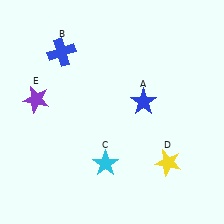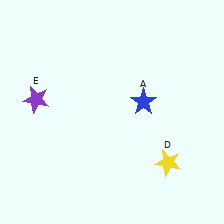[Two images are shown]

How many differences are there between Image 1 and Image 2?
There are 2 differences between the two images.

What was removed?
The cyan star (C), the blue cross (B) were removed in Image 2.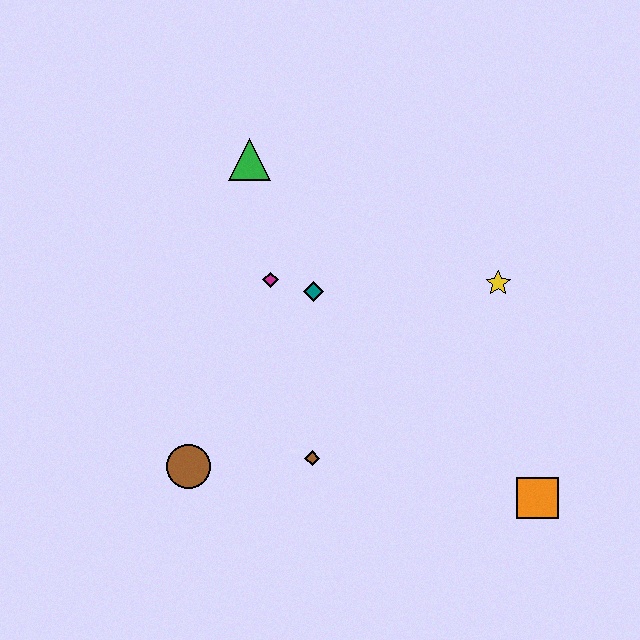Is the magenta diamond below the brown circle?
No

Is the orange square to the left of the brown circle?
No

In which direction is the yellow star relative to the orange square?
The yellow star is above the orange square.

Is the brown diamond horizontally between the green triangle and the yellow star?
Yes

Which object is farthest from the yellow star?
The brown circle is farthest from the yellow star.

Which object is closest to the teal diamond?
The magenta diamond is closest to the teal diamond.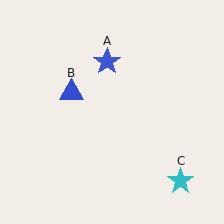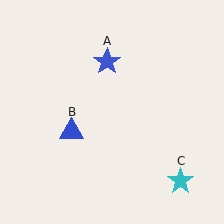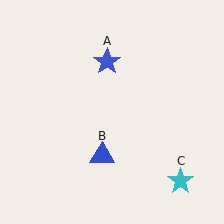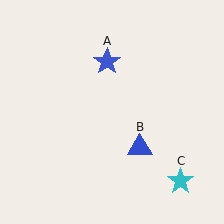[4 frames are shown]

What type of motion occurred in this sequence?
The blue triangle (object B) rotated counterclockwise around the center of the scene.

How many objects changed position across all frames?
1 object changed position: blue triangle (object B).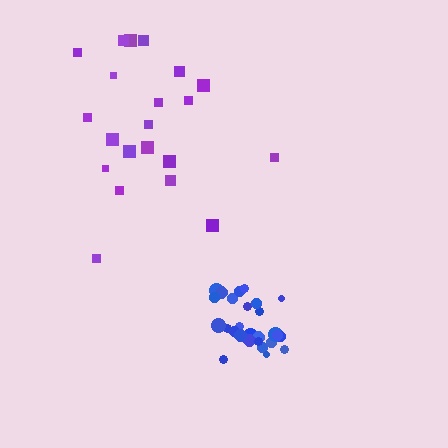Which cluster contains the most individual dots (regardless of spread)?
Blue (28).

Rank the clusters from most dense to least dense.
blue, purple.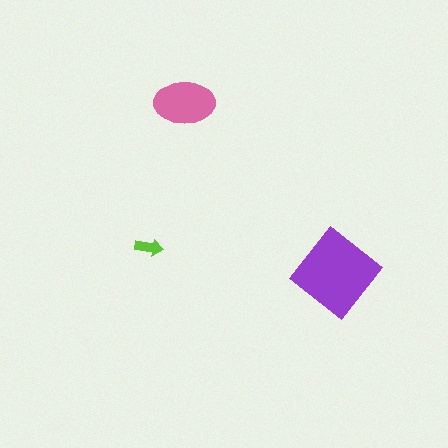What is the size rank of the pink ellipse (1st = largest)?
2nd.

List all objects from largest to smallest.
The purple diamond, the pink ellipse, the lime arrow.